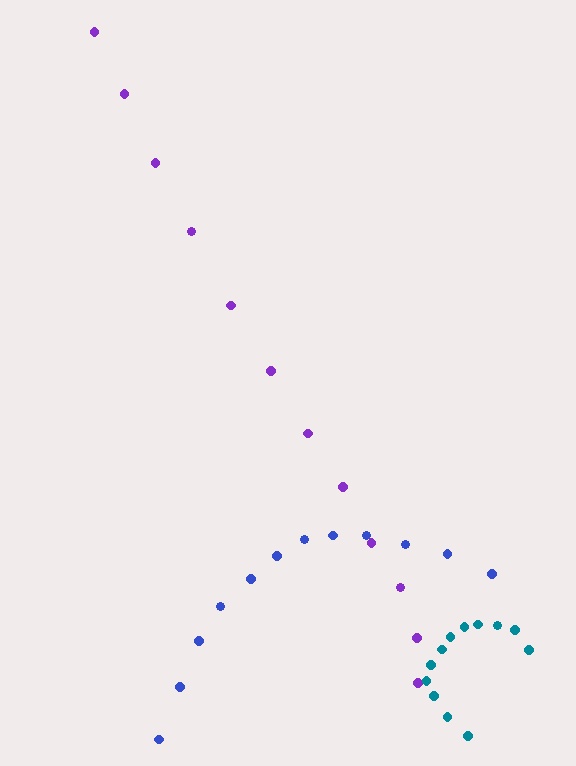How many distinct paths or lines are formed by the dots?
There are 3 distinct paths.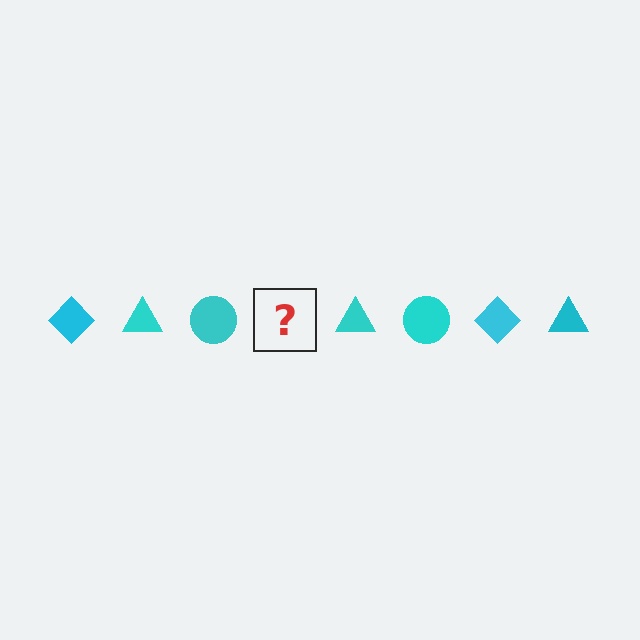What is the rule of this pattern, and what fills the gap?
The rule is that the pattern cycles through diamond, triangle, circle shapes in cyan. The gap should be filled with a cyan diamond.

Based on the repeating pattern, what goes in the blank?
The blank should be a cyan diamond.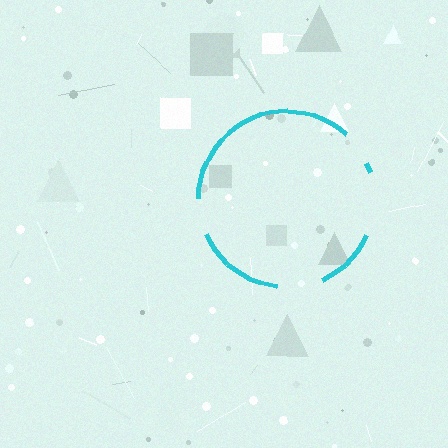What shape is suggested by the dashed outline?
The dashed outline suggests a circle.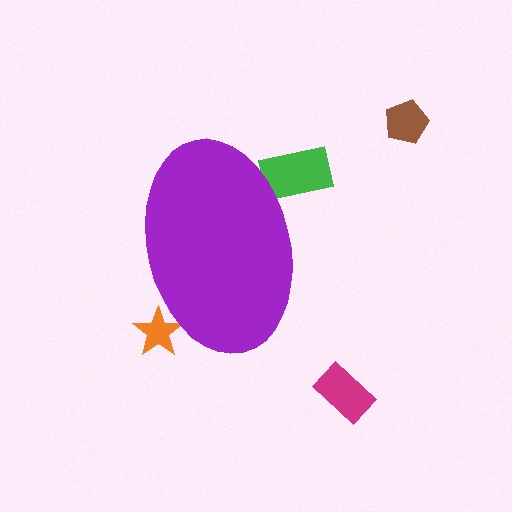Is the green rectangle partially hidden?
Yes, the green rectangle is partially hidden behind the purple ellipse.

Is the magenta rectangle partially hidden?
No, the magenta rectangle is fully visible.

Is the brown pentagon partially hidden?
No, the brown pentagon is fully visible.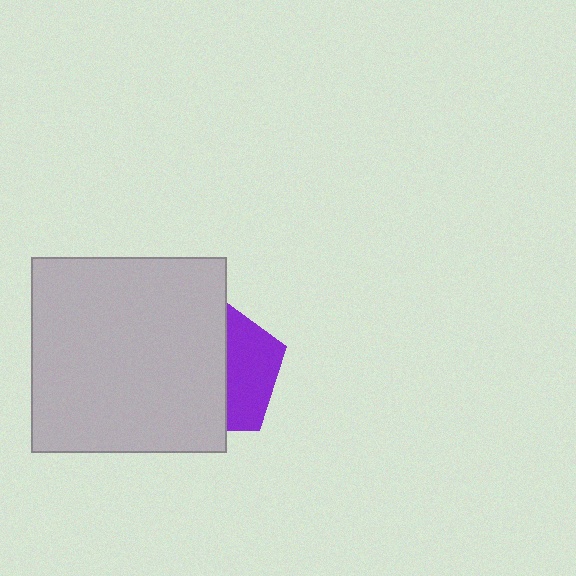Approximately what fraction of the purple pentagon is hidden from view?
Roughly 62% of the purple pentagon is hidden behind the light gray square.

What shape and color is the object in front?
The object in front is a light gray square.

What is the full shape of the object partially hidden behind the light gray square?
The partially hidden object is a purple pentagon.